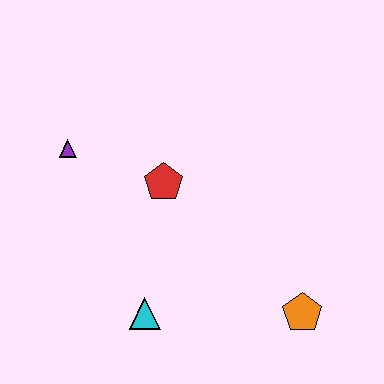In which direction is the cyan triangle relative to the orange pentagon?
The cyan triangle is to the left of the orange pentagon.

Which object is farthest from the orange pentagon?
The purple triangle is farthest from the orange pentagon.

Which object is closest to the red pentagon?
The purple triangle is closest to the red pentagon.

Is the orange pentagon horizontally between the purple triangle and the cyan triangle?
No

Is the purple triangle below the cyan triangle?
No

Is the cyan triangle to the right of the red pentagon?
No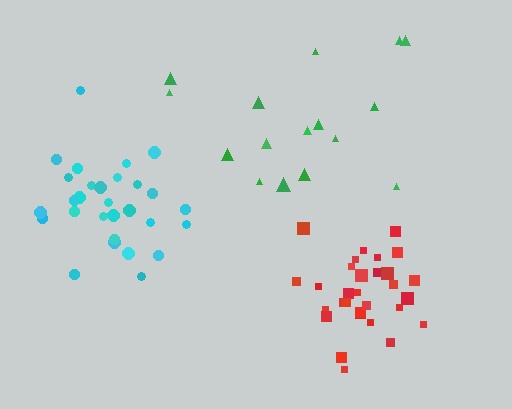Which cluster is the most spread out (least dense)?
Green.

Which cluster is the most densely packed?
Red.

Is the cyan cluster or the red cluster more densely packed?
Red.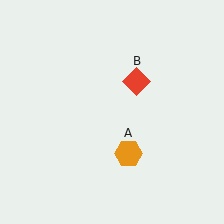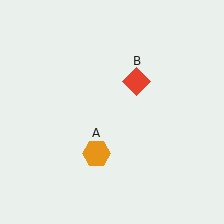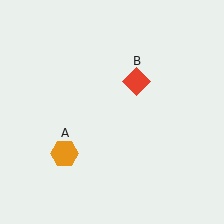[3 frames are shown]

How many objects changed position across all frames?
1 object changed position: orange hexagon (object A).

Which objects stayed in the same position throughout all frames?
Red diamond (object B) remained stationary.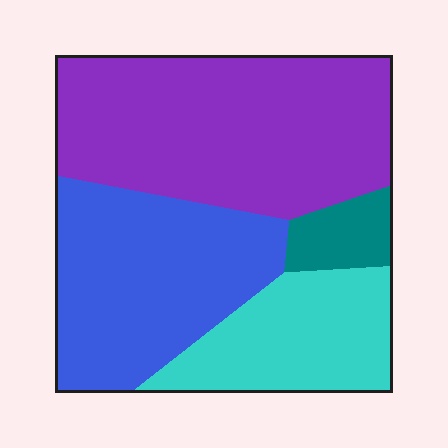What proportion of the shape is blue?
Blue covers roughly 30% of the shape.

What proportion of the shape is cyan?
Cyan covers around 20% of the shape.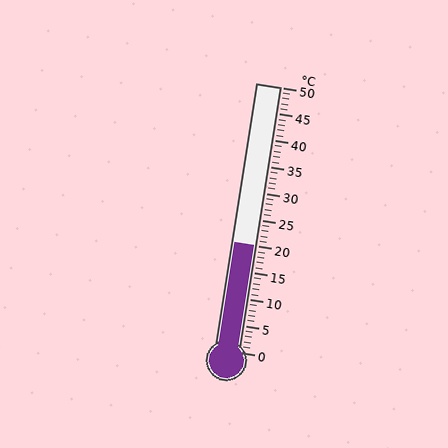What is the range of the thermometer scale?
The thermometer scale ranges from 0°C to 50°C.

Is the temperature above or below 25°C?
The temperature is below 25°C.